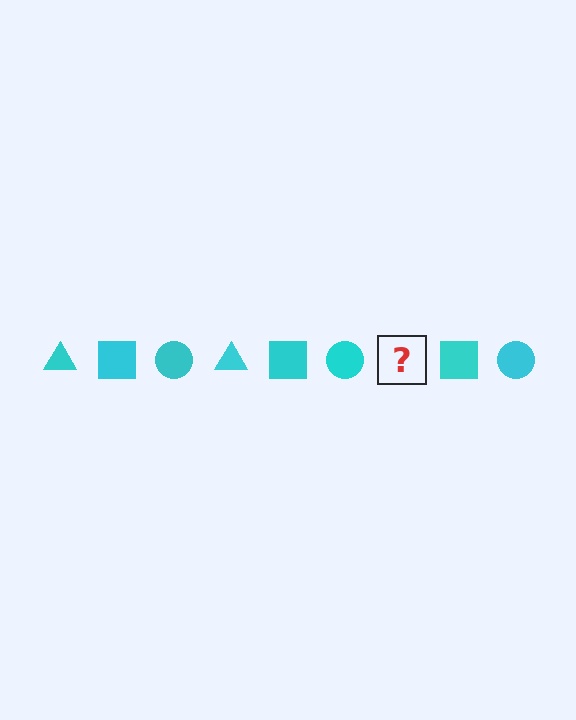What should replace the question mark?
The question mark should be replaced with a cyan triangle.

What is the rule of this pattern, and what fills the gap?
The rule is that the pattern cycles through triangle, square, circle shapes in cyan. The gap should be filled with a cyan triangle.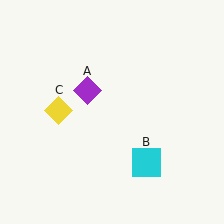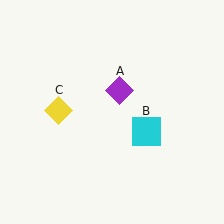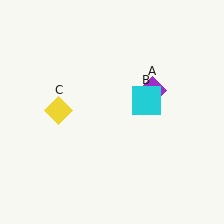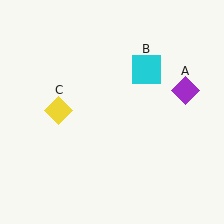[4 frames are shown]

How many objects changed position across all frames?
2 objects changed position: purple diamond (object A), cyan square (object B).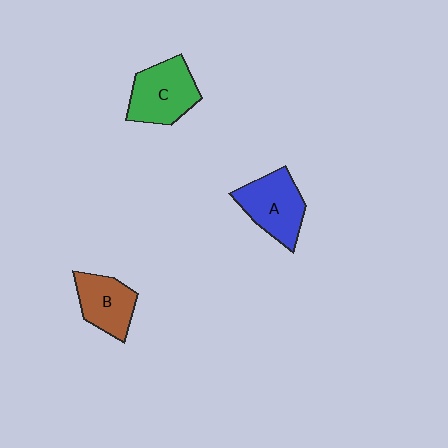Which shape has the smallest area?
Shape B (brown).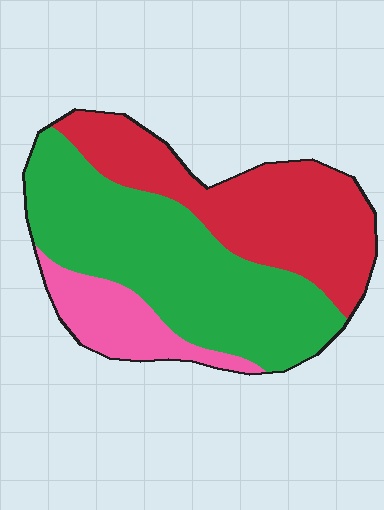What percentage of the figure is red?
Red covers 37% of the figure.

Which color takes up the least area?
Pink, at roughly 15%.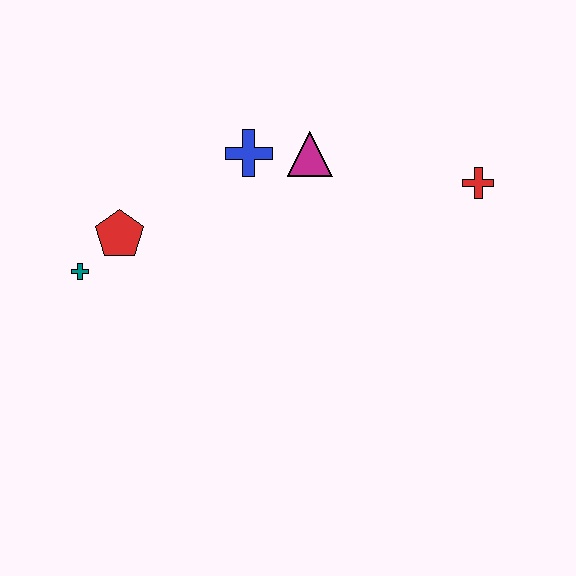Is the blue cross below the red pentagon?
No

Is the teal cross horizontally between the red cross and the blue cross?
No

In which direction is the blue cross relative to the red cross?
The blue cross is to the left of the red cross.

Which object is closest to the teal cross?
The red pentagon is closest to the teal cross.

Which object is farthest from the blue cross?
The red cross is farthest from the blue cross.